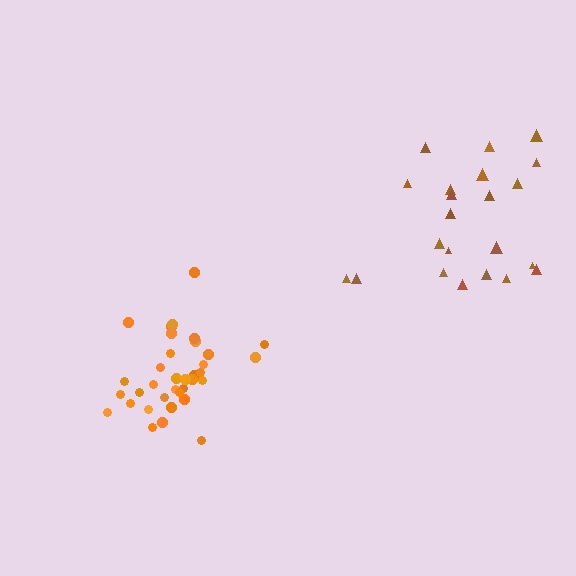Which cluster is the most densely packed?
Orange.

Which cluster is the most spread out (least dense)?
Brown.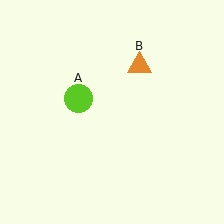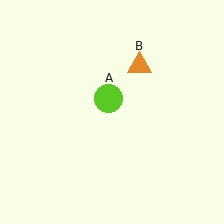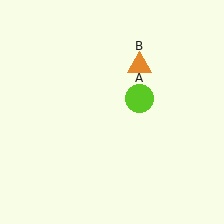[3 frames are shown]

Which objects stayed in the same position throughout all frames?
Orange triangle (object B) remained stationary.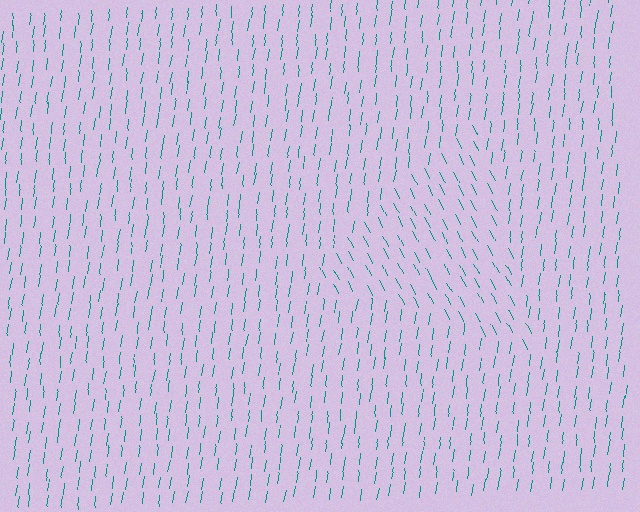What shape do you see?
I see a triangle.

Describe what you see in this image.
The image is filled with small teal line segments. A triangle region in the image has lines oriented differently from the surrounding lines, creating a visible texture boundary.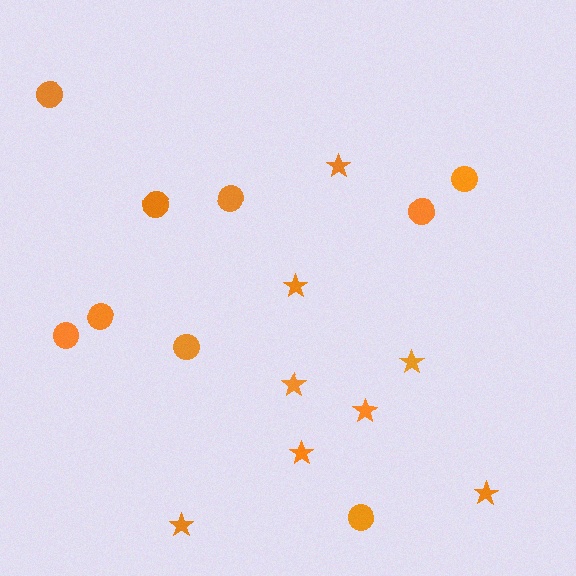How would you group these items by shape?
There are 2 groups: one group of circles (9) and one group of stars (8).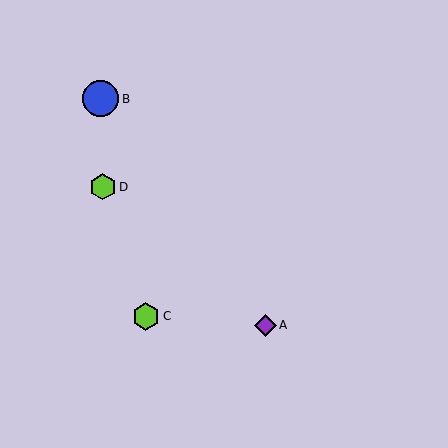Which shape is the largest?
The blue circle (labeled B) is the largest.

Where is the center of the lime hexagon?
The center of the lime hexagon is at (103, 187).